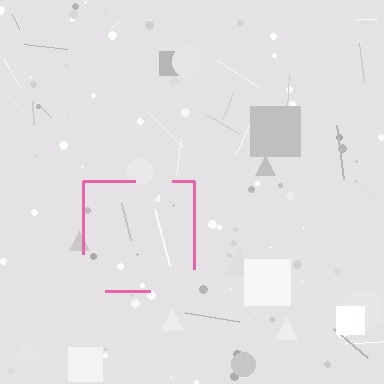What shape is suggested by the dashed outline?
The dashed outline suggests a square.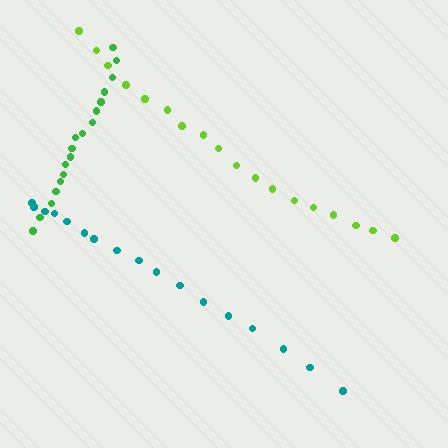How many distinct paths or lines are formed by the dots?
There are 3 distinct paths.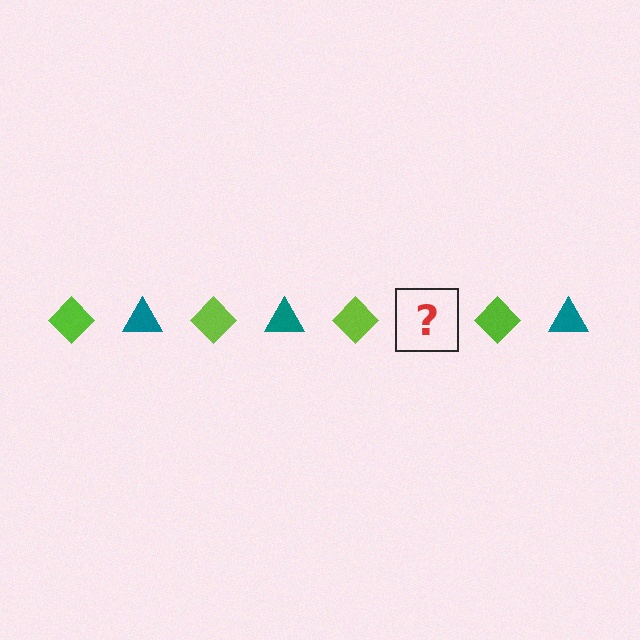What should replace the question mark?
The question mark should be replaced with a teal triangle.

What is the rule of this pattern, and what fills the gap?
The rule is that the pattern alternates between lime diamond and teal triangle. The gap should be filled with a teal triangle.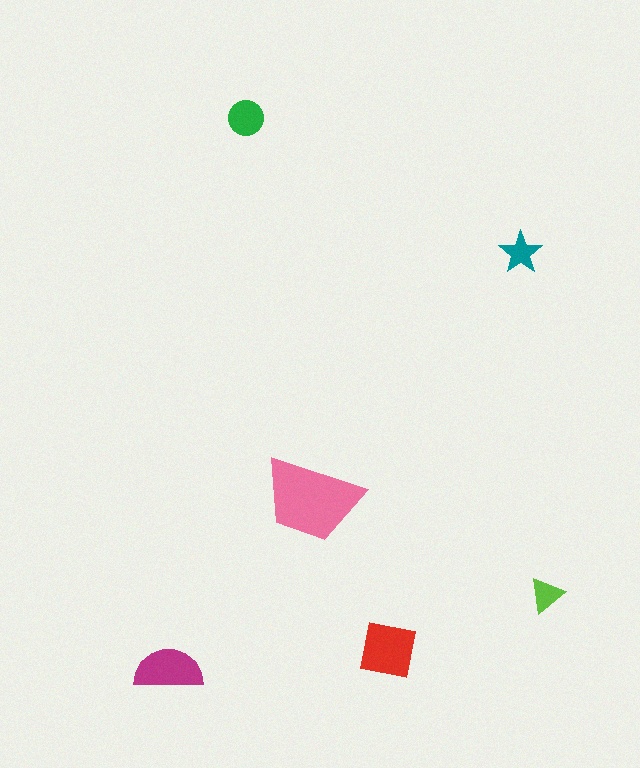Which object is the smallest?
The lime triangle.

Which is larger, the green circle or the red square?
The red square.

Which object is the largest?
The pink trapezoid.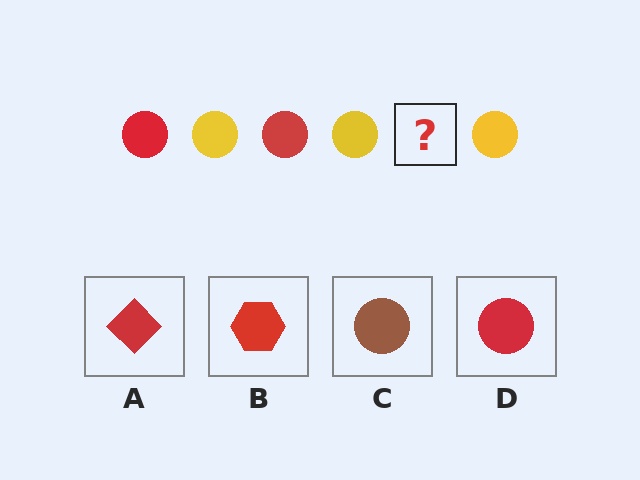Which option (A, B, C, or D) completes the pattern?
D.